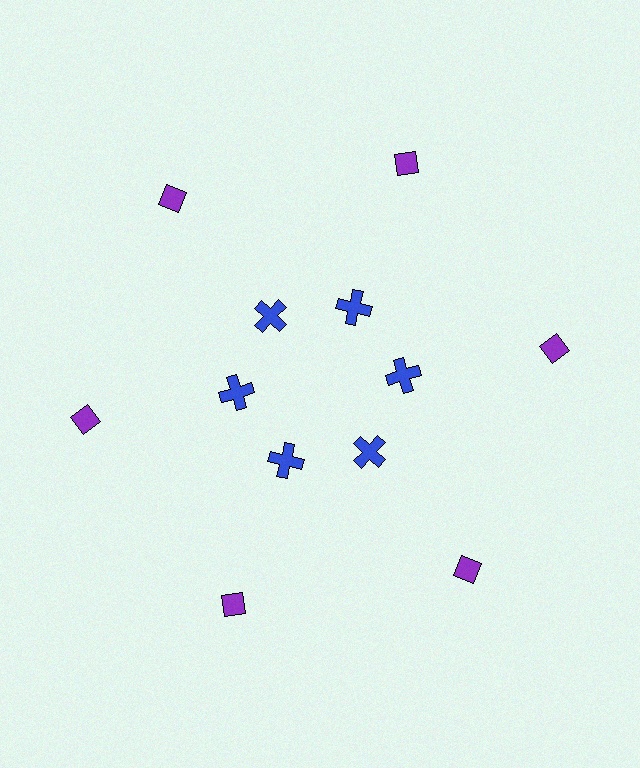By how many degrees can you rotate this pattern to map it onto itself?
The pattern maps onto itself every 60 degrees of rotation.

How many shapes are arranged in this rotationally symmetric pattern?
There are 12 shapes, arranged in 6 groups of 2.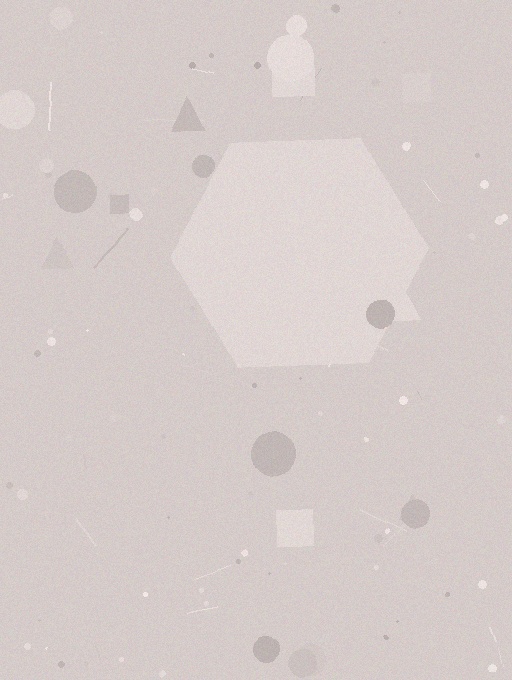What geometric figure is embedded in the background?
A hexagon is embedded in the background.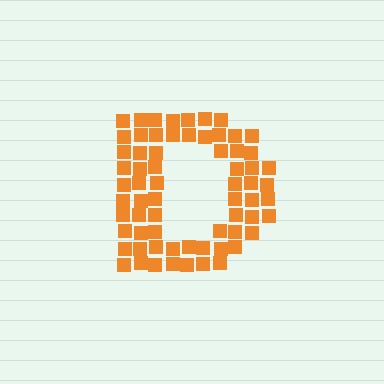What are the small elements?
The small elements are squares.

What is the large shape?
The large shape is the letter D.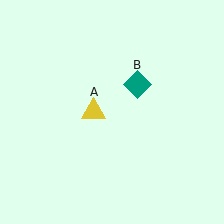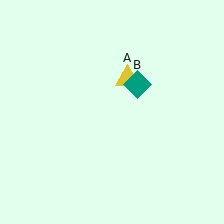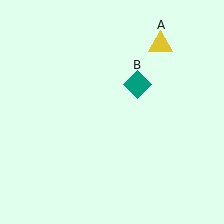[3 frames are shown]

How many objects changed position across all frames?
1 object changed position: yellow triangle (object A).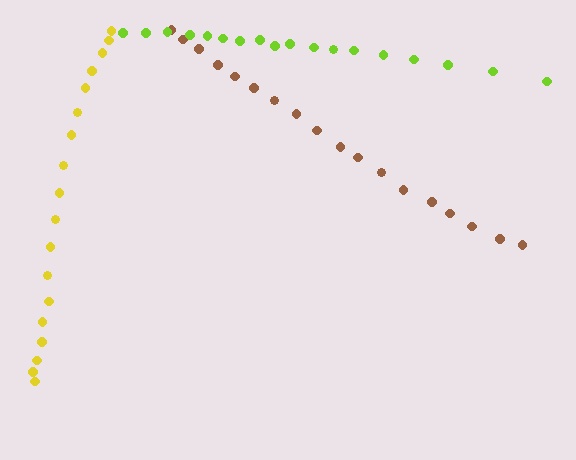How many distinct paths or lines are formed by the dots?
There are 3 distinct paths.